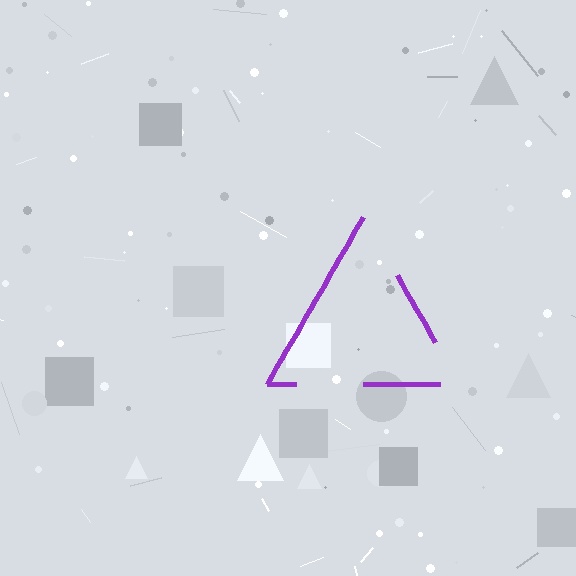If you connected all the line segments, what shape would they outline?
They would outline a triangle.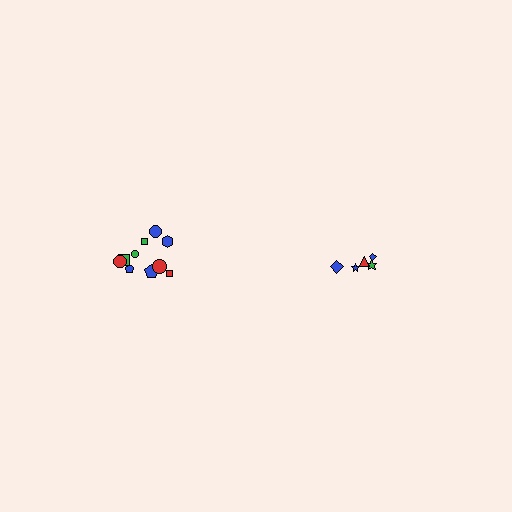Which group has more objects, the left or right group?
The left group.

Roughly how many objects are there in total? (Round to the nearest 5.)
Roughly 15 objects in total.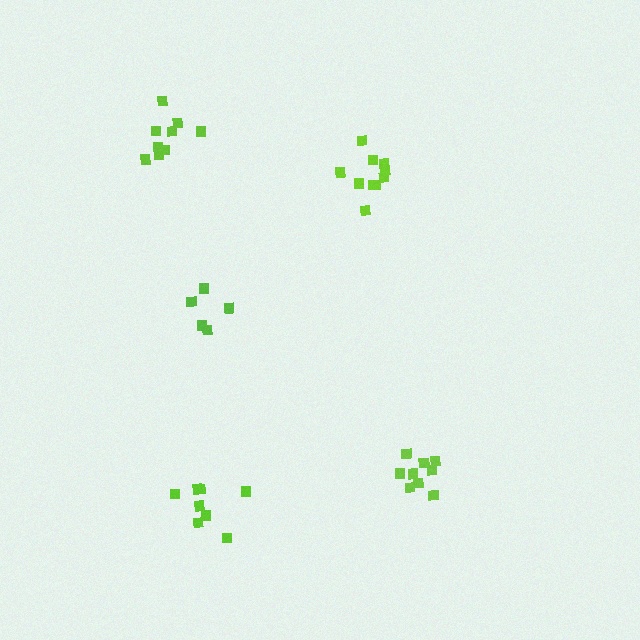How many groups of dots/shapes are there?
There are 5 groups.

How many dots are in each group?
Group 1: 10 dots, Group 2: 5 dots, Group 3: 9 dots, Group 4: 8 dots, Group 5: 9 dots (41 total).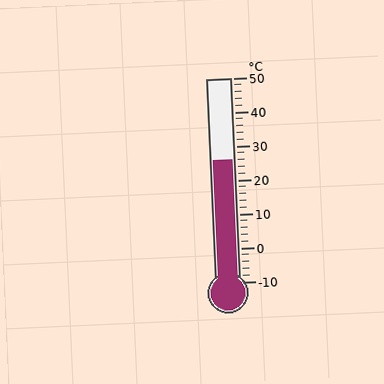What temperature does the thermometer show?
The thermometer shows approximately 26°C.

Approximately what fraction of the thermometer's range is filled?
The thermometer is filled to approximately 60% of its range.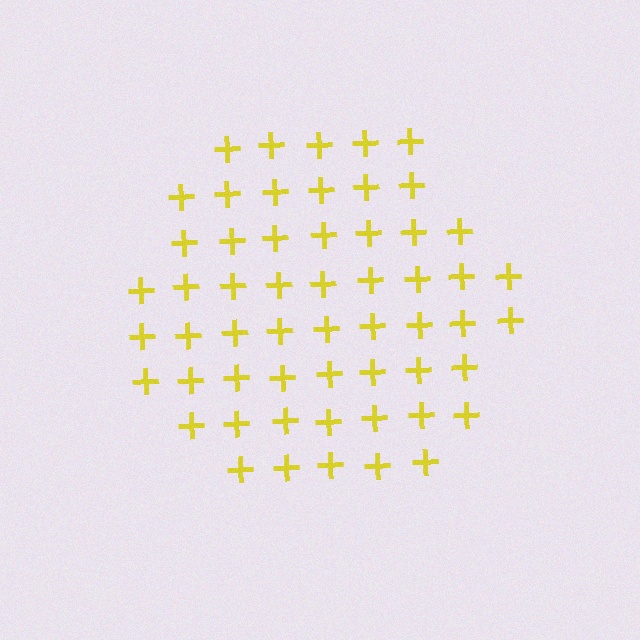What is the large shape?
The large shape is a hexagon.